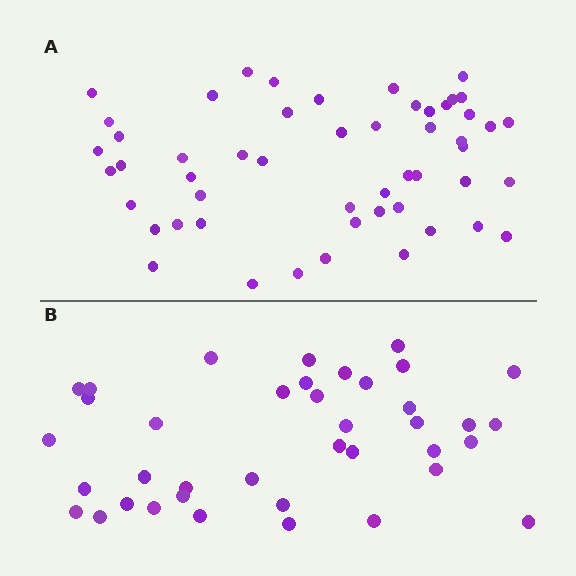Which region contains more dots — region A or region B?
Region A (the top region) has more dots.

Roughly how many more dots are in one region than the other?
Region A has approximately 15 more dots than region B.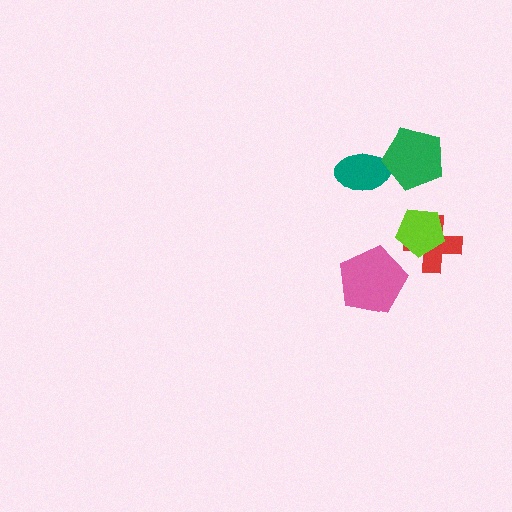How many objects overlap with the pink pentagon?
0 objects overlap with the pink pentagon.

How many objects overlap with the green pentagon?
1 object overlaps with the green pentagon.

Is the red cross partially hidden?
Yes, it is partially covered by another shape.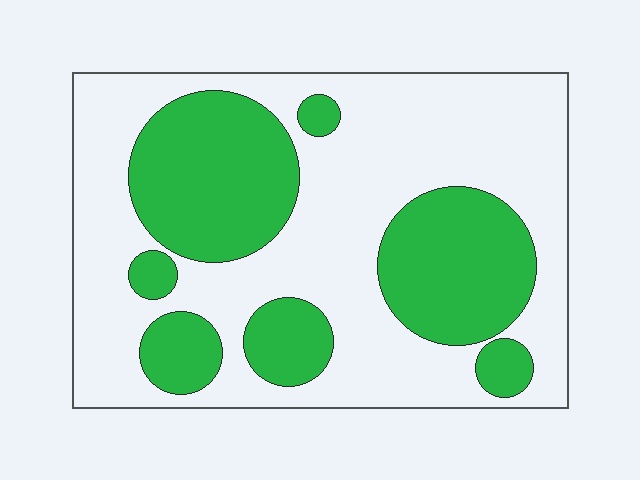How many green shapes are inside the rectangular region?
7.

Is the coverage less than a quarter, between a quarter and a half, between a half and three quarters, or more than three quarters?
Between a quarter and a half.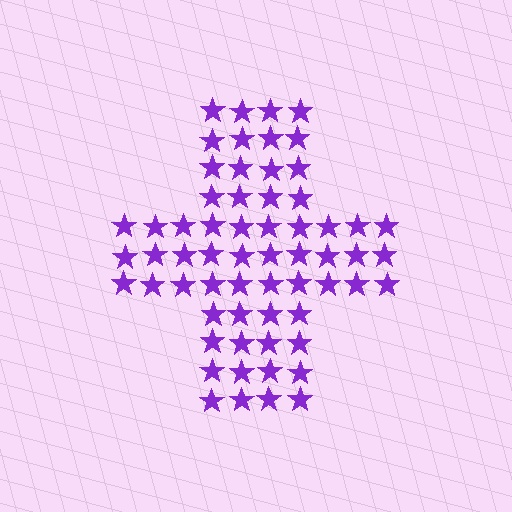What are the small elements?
The small elements are stars.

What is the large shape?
The large shape is a cross.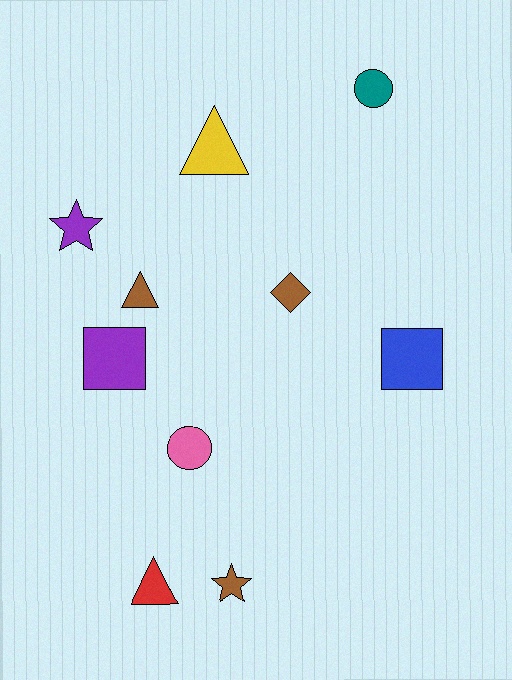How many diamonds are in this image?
There is 1 diamond.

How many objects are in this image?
There are 10 objects.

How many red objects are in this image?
There is 1 red object.